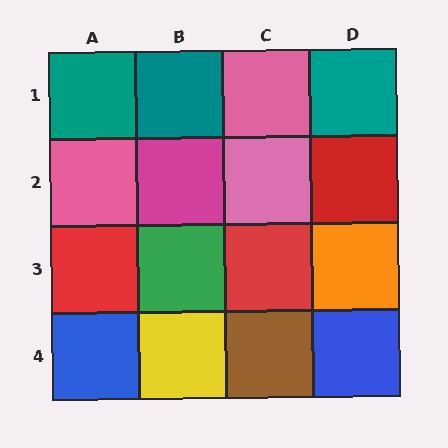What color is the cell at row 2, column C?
Pink.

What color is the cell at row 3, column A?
Red.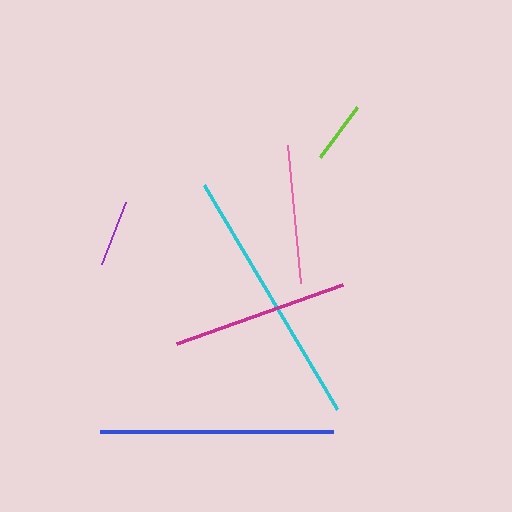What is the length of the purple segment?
The purple segment is approximately 67 pixels long.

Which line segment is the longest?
The cyan line is the longest at approximately 260 pixels.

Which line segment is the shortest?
The lime line is the shortest at approximately 63 pixels.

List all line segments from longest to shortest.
From longest to shortest: cyan, blue, magenta, pink, purple, lime.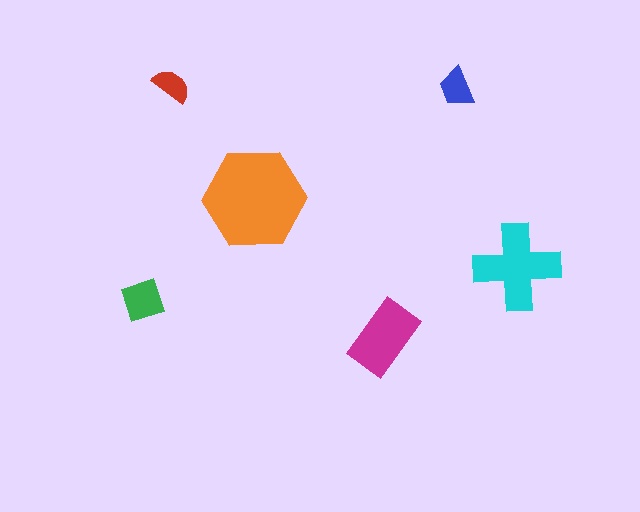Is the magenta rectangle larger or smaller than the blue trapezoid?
Larger.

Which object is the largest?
The orange hexagon.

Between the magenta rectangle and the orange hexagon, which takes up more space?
The orange hexagon.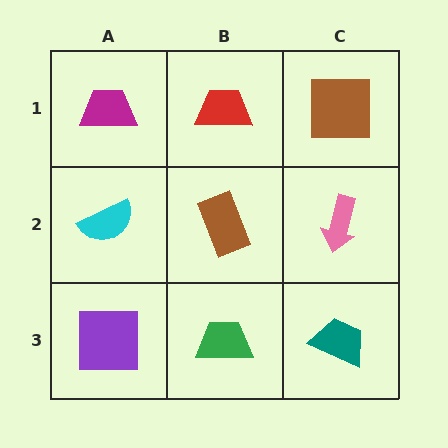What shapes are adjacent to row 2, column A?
A magenta trapezoid (row 1, column A), a purple square (row 3, column A), a brown rectangle (row 2, column B).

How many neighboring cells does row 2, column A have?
3.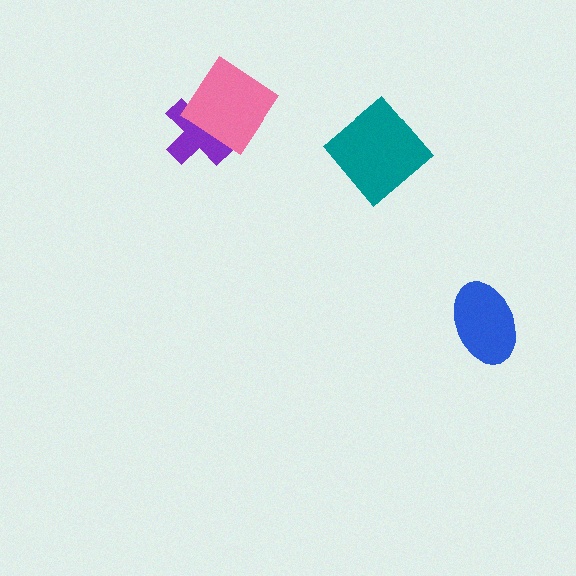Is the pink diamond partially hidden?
No, no other shape covers it.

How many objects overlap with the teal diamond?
0 objects overlap with the teal diamond.